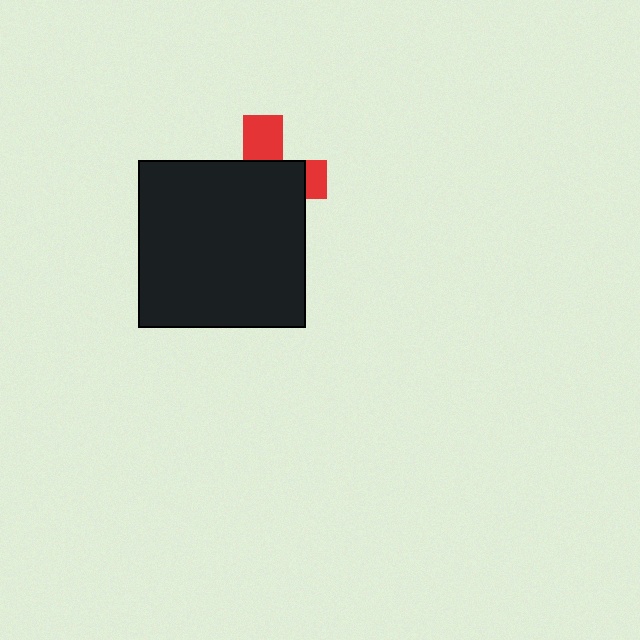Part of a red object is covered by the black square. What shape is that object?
It is a cross.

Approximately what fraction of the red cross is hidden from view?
Roughly 69% of the red cross is hidden behind the black square.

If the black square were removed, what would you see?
You would see the complete red cross.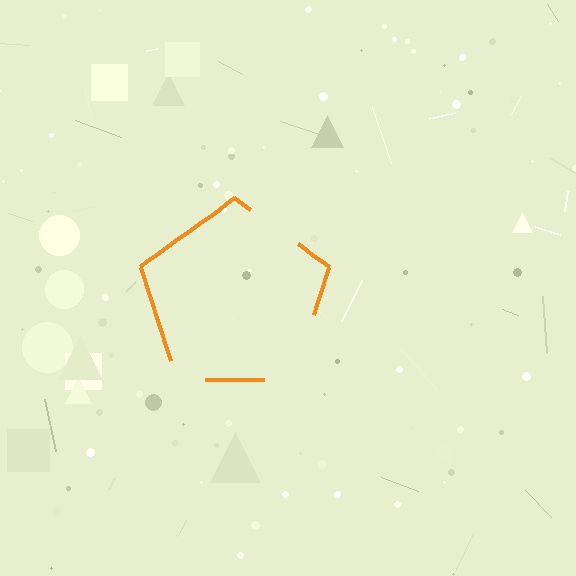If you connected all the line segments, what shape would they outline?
They would outline a pentagon.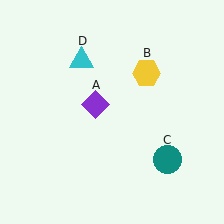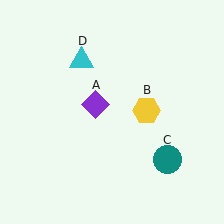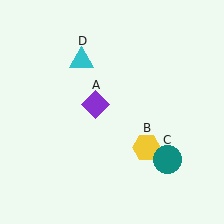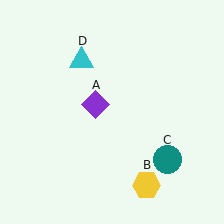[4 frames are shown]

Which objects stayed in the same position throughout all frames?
Purple diamond (object A) and teal circle (object C) and cyan triangle (object D) remained stationary.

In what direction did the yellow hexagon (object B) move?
The yellow hexagon (object B) moved down.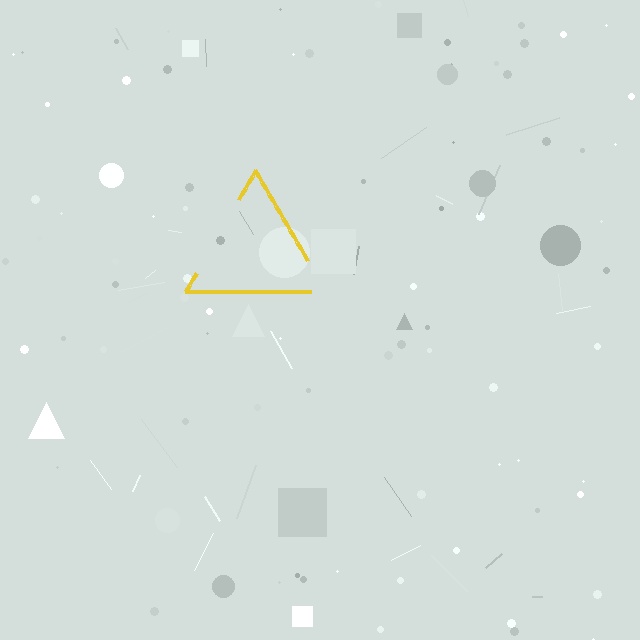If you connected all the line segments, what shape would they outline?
They would outline a triangle.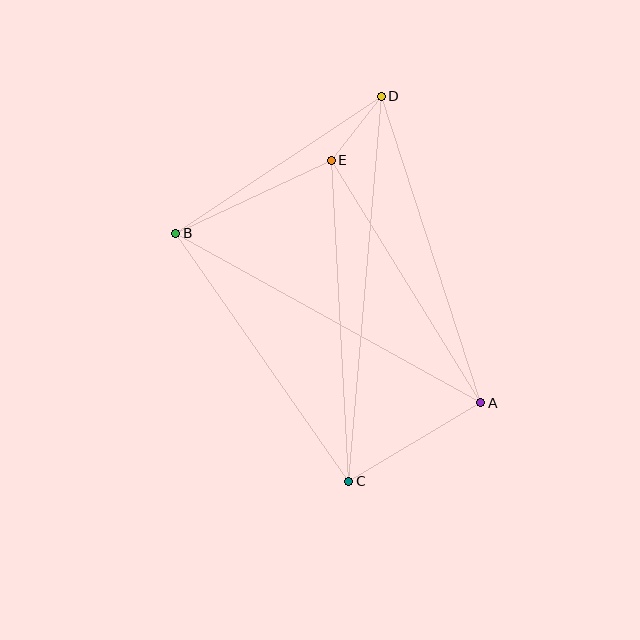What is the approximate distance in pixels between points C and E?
The distance between C and E is approximately 321 pixels.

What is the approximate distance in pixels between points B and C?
The distance between B and C is approximately 302 pixels.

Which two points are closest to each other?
Points D and E are closest to each other.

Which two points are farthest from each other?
Points C and D are farthest from each other.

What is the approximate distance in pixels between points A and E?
The distance between A and E is approximately 285 pixels.